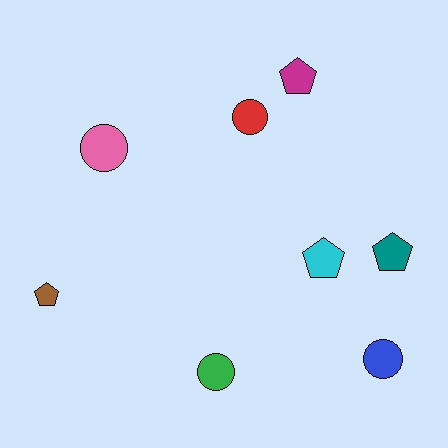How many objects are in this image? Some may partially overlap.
There are 8 objects.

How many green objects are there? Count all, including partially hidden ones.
There is 1 green object.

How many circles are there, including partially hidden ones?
There are 4 circles.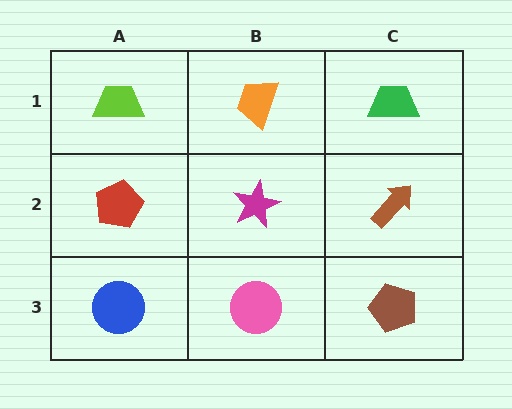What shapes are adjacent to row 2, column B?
An orange trapezoid (row 1, column B), a pink circle (row 3, column B), a red pentagon (row 2, column A), a brown arrow (row 2, column C).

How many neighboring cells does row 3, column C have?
2.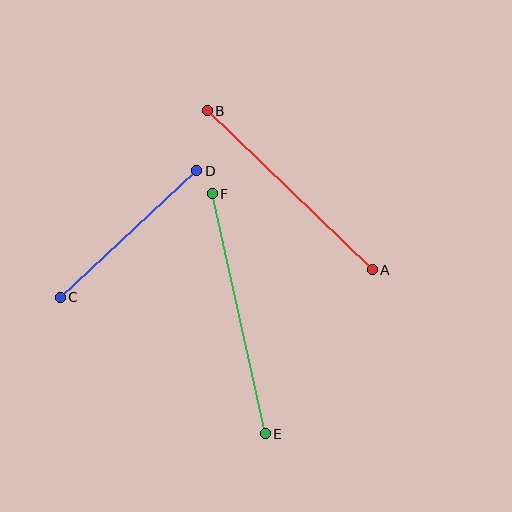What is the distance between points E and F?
The distance is approximately 246 pixels.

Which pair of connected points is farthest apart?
Points E and F are farthest apart.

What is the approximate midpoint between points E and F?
The midpoint is at approximately (239, 314) pixels.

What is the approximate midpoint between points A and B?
The midpoint is at approximately (290, 190) pixels.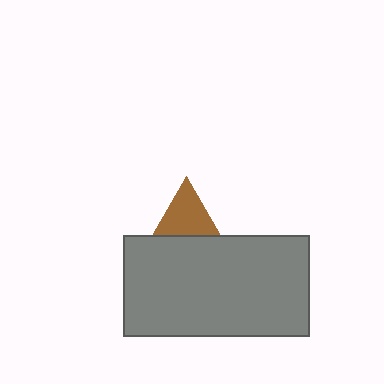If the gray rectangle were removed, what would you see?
You would see the complete brown triangle.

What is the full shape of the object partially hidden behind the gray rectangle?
The partially hidden object is a brown triangle.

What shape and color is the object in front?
The object in front is a gray rectangle.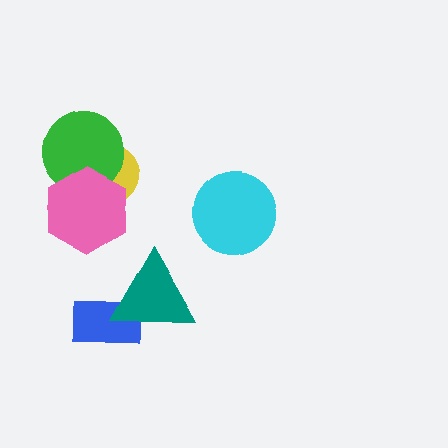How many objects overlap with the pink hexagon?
2 objects overlap with the pink hexagon.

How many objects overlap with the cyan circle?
0 objects overlap with the cyan circle.